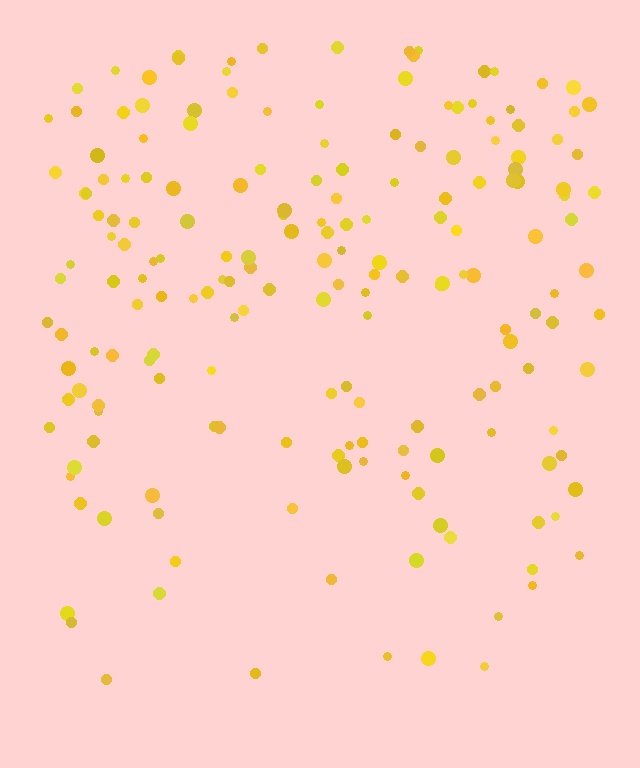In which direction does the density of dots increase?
From bottom to top, with the top side densest.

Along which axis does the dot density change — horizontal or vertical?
Vertical.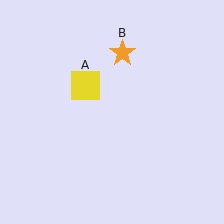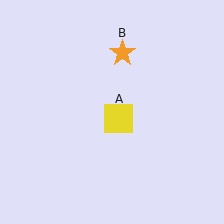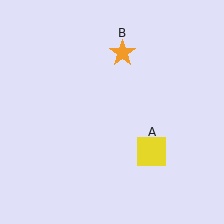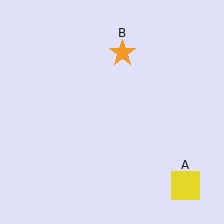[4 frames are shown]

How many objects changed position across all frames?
1 object changed position: yellow square (object A).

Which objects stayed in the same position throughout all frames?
Orange star (object B) remained stationary.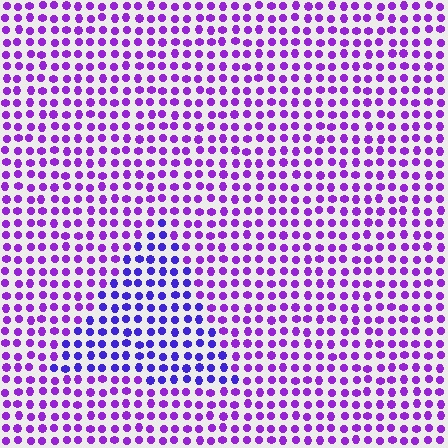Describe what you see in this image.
The image is filled with small purple elements in a uniform arrangement. A triangle-shaped region is visible where the elements are tinted to a slightly different hue, forming a subtle color boundary.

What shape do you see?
I see a triangle.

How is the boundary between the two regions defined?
The boundary is defined purely by a slight shift in hue (about 30 degrees). Spacing, size, and orientation are identical on both sides.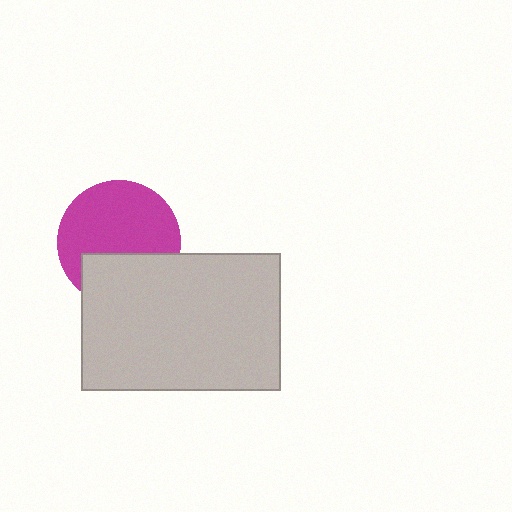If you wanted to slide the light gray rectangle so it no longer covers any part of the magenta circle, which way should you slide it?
Slide it down — that is the most direct way to separate the two shapes.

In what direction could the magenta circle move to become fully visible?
The magenta circle could move up. That would shift it out from behind the light gray rectangle entirely.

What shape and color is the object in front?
The object in front is a light gray rectangle.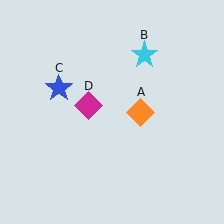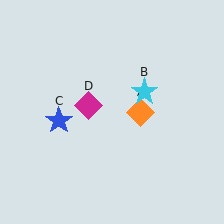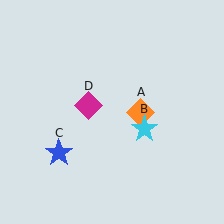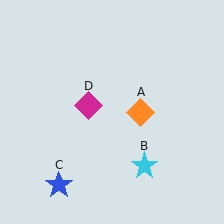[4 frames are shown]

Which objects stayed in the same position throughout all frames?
Orange diamond (object A) and magenta diamond (object D) remained stationary.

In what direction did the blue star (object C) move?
The blue star (object C) moved down.